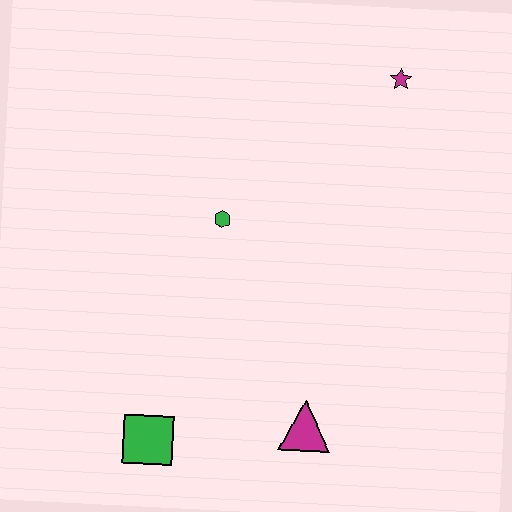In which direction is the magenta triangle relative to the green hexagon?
The magenta triangle is below the green hexagon.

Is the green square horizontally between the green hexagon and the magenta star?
No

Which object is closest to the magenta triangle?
The green square is closest to the magenta triangle.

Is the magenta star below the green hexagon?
No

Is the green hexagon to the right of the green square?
Yes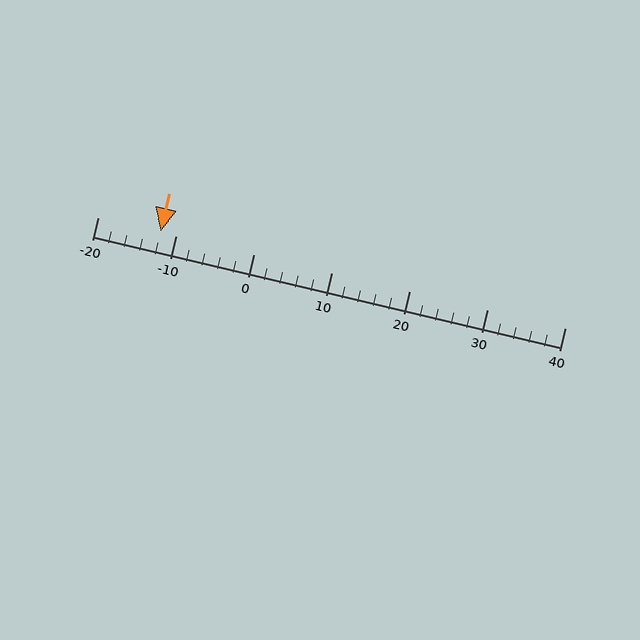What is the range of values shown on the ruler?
The ruler shows values from -20 to 40.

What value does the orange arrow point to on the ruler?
The orange arrow points to approximately -12.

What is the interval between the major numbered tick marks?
The major tick marks are spaced 10 units apart.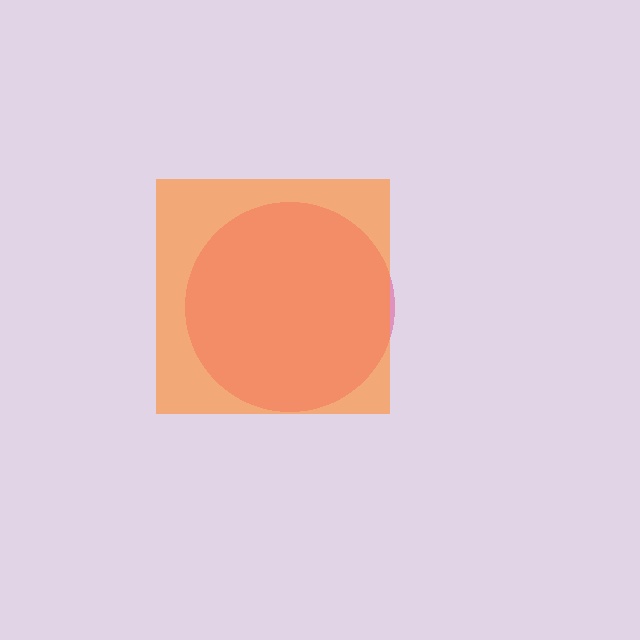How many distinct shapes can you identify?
There are 2 distinct shapes: a pink circle, an orange square.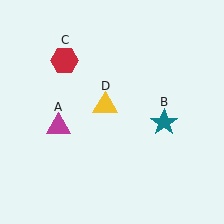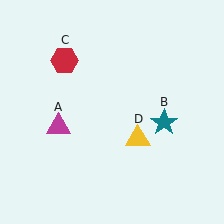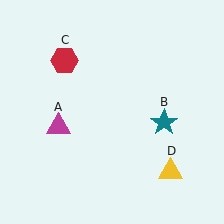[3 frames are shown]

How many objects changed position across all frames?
1 object changed position: yellow triangle (object D).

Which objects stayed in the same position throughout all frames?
Magenta triangle (object A) and teal star (object B) and red hexagon (object C) remained stationary.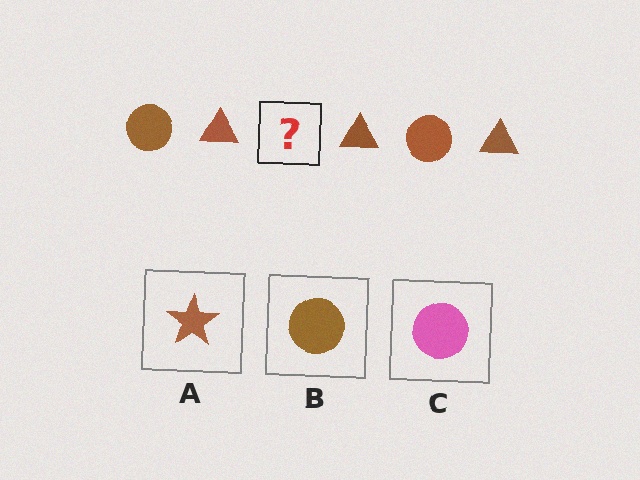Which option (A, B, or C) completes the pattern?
B.